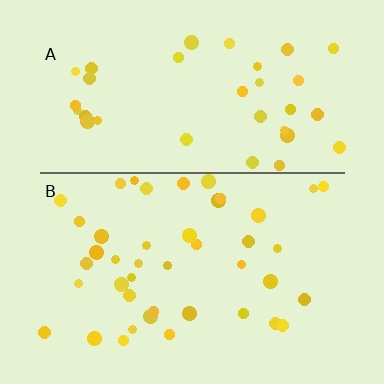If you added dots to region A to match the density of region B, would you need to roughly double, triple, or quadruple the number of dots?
Approximately double.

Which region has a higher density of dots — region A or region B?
B (the bottom).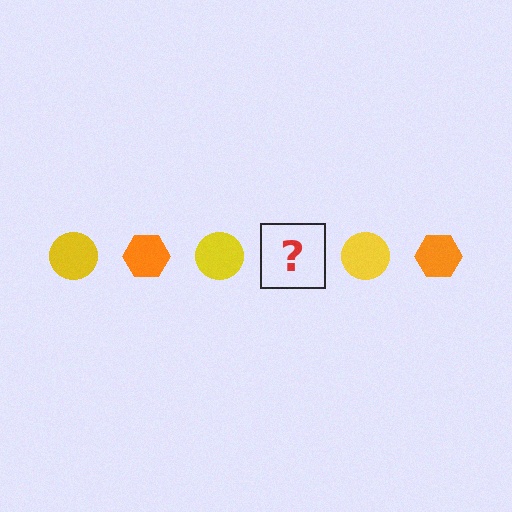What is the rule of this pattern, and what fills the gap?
The rule is that the pattern alternates between yellow circle and orange hexagon. The gap should be filled with an orange hexagon.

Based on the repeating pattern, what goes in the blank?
The blank should be an orange hexagon.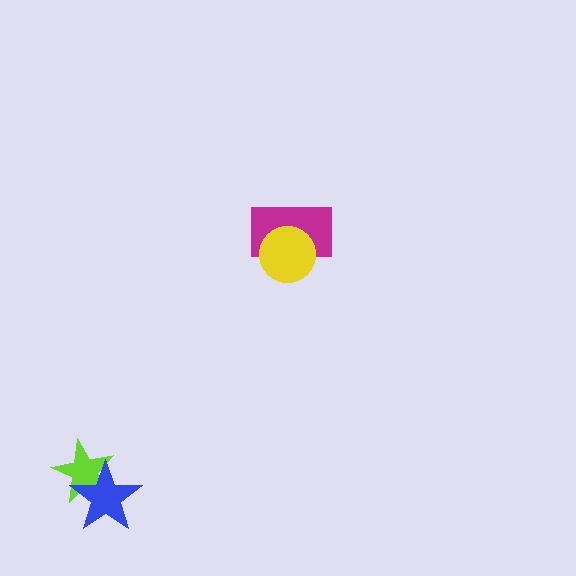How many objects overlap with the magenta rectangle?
1 object overlaps with the magenta rectangle.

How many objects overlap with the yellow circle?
1 object overlaps with the yellow circle.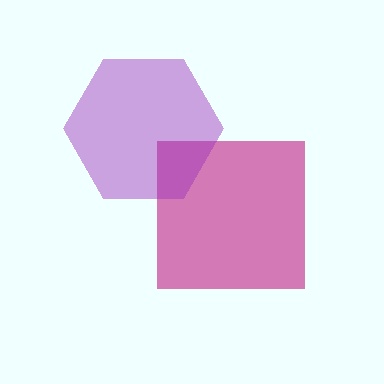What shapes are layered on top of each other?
The layered shapes are: a magenta square, a purple hexagon.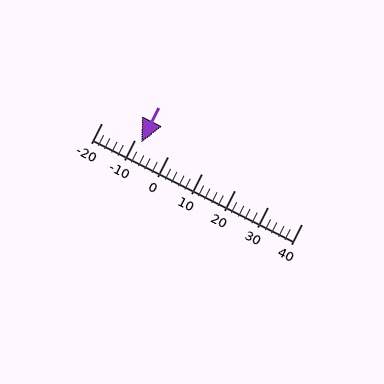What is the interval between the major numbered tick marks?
The major tick marks are spaced 10 units apart.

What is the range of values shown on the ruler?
The ruler shows values from -20 to 40.